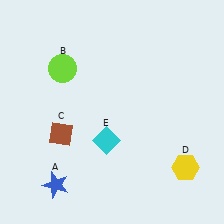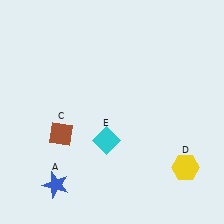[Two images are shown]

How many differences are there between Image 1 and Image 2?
There is 1 difference between the two images.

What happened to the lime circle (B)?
The lime circle (B) was removed in Image 2. It was in the top-left area of Image 1.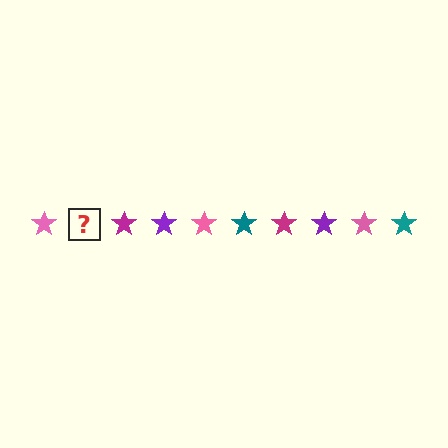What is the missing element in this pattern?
The missing element is a teal star.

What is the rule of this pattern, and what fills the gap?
The rule is that the pattern cycles through pink, teal, magenta, purple stars. The gap should be filled with a teal star.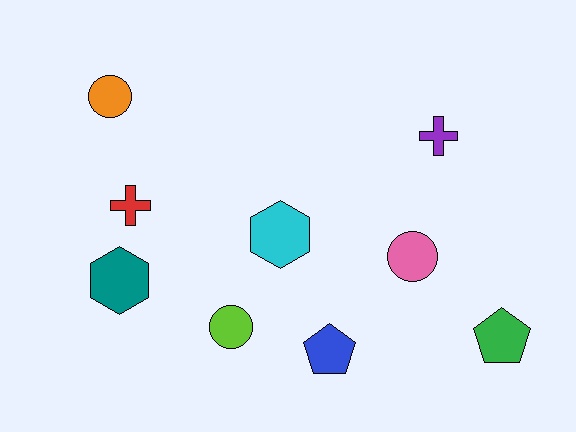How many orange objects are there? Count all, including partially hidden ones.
There is 1 orange object.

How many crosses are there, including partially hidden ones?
There are 2 crosses.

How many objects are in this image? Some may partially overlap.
There are 9 objects.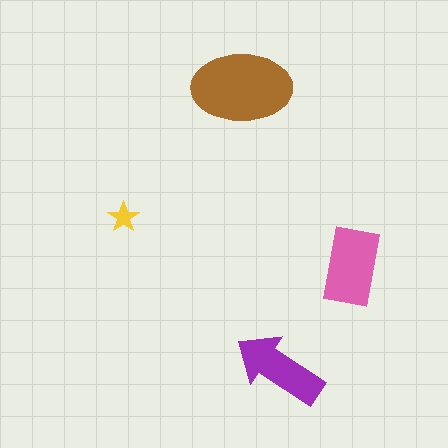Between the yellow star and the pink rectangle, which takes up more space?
The pink rectangle.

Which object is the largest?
The brown ellipse.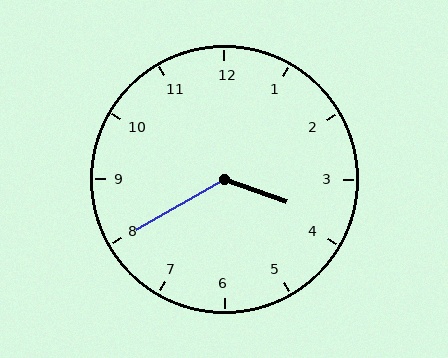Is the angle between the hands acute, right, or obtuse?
It is obtuse.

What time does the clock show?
3:40.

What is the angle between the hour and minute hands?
Approximately 130 degrees.